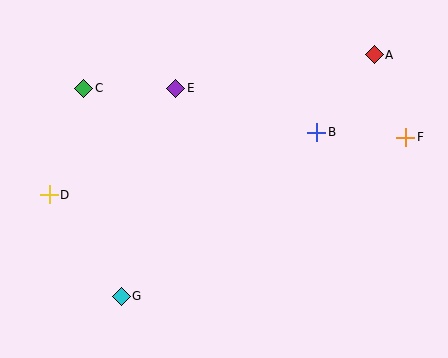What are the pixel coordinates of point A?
Point A is at (374, 55).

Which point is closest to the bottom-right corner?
Point F is closest to the bottom-right corner.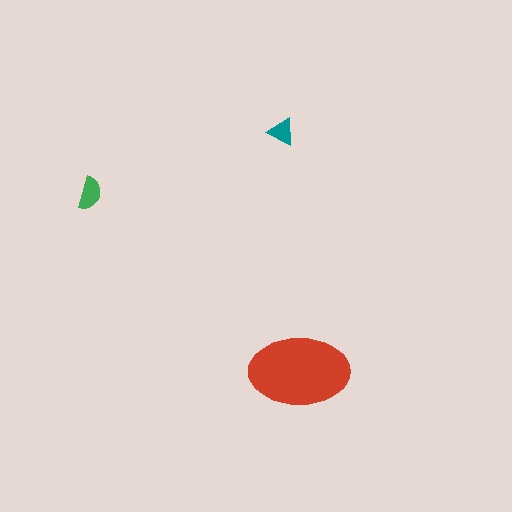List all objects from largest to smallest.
The red ellipse, the green semicircle, the teal triangle.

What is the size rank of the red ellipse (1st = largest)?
1st.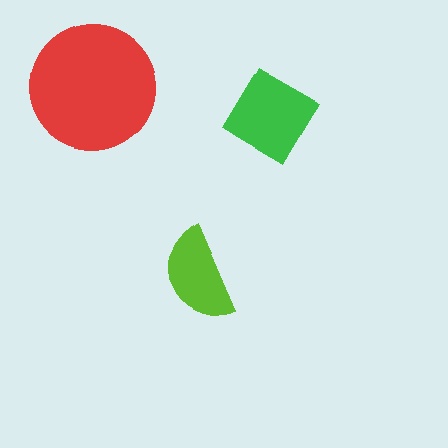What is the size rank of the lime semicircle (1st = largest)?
3rd.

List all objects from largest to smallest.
The red circle, the green diamond, the lime semicircle.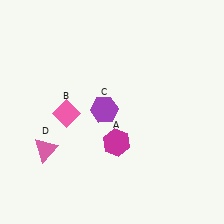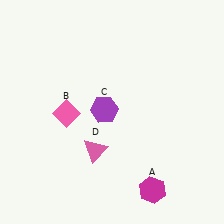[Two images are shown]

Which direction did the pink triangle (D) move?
The pink triangle (D) moved right.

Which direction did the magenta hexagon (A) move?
The magenta hexagon (A) moved down.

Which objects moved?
The objects that moved are: the magenta hexagon (A), the pink triangle (D).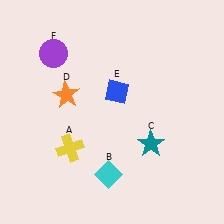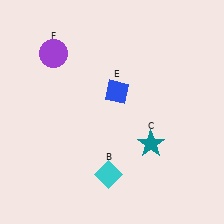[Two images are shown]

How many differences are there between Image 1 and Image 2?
There are 2 differences between the two images.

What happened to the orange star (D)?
The orange star (D) was removed in Image 2. It was in the top-left area of Image 1.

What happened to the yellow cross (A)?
The yellow cross (A) was removed in Image 2. It was in the bottom-left area of Image 1.